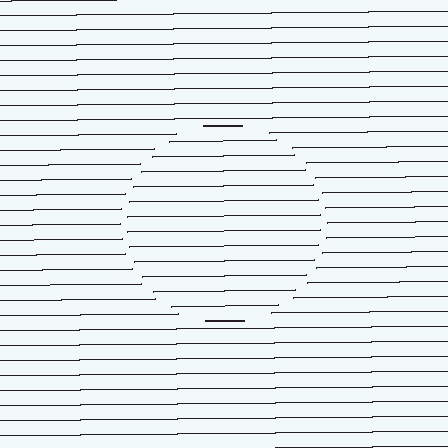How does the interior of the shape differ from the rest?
The interior of the shape contains the same grating, shifted by half a period — the contour is defined by the phase discontinuity where line-ends from the inner and outer gratings abut.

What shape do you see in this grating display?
An illusory circle. The interior of the shape contains the same grating, shifted by half a period — the contour is defined by the phase discontinuity where line-ends from the inner and outer gratings abut.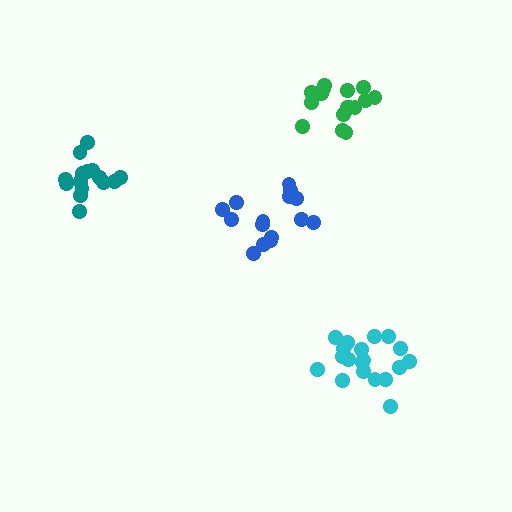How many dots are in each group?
Group 1: 15 dots, Group 2: 19 dots, Group 3: 16 dots, Group 4: 15 dots (65 total).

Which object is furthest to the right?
The cyan cluster is rightmost.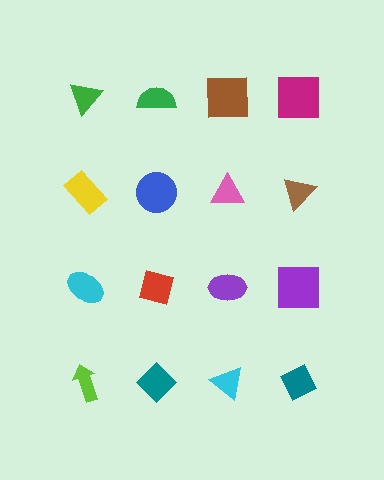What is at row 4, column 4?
A teal diamond.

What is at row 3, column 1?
A cyan ellipse.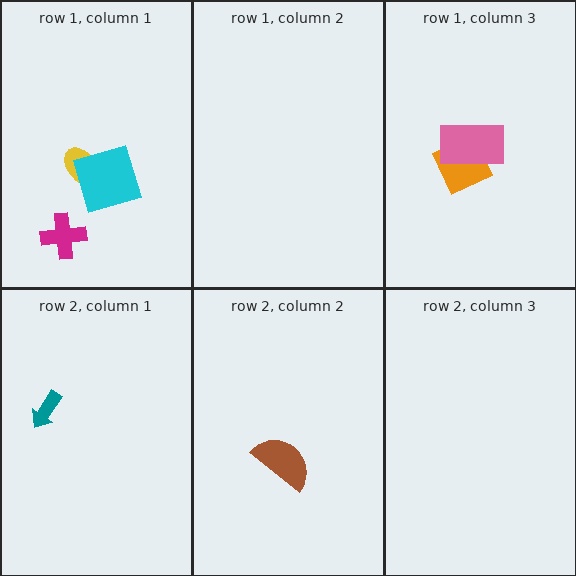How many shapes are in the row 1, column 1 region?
3.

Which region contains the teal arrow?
The row 2, column 1 region.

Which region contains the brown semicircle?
The row 2, column 2 region.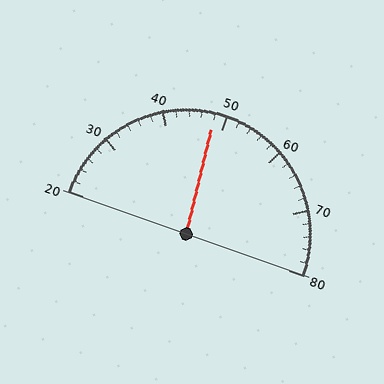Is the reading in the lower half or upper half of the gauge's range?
The reading is in the lower half of the range (20 to 80).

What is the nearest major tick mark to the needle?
The nearest major tick mark is 50.